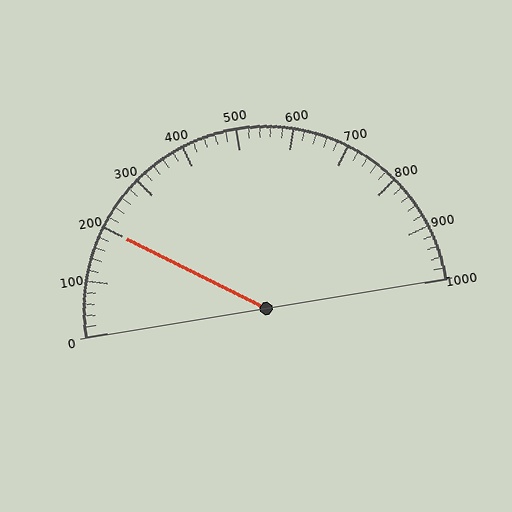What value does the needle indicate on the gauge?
The needle indicates approximately 200.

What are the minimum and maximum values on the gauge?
The gauge ranges from 0 to 1000.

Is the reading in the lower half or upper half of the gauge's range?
The reading is in the lower half of the range (0 to 1000).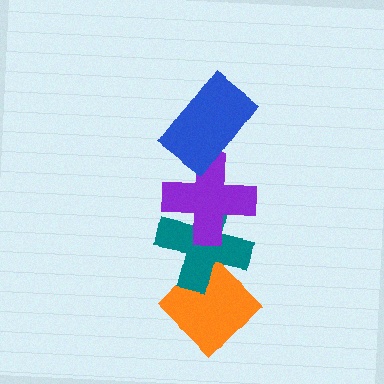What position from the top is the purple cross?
The purple cross is 2nd from the top.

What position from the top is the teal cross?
The teal cross is 3rd from the top.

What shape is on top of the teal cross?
The purple cross is on top of the teal cross.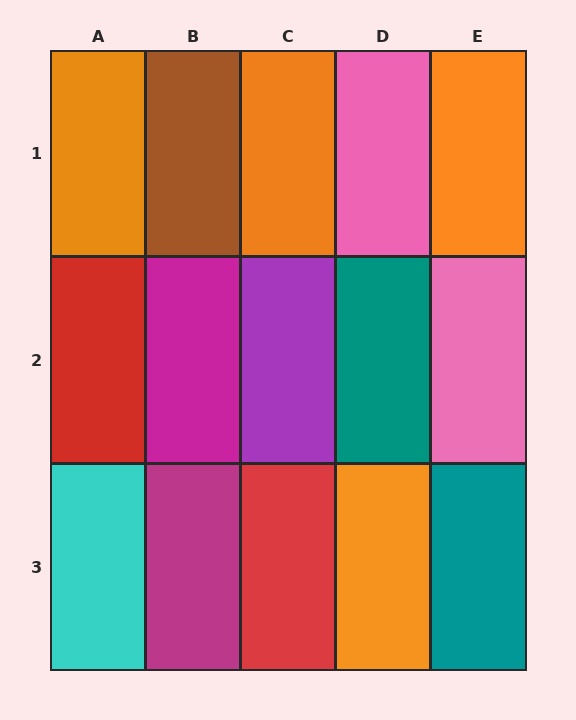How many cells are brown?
1 cell is brown.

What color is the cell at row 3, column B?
Magenta.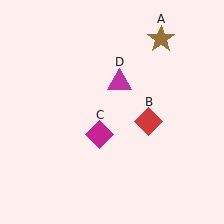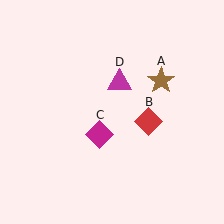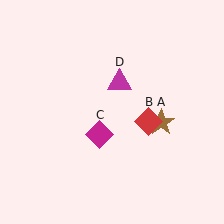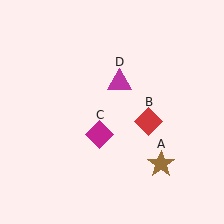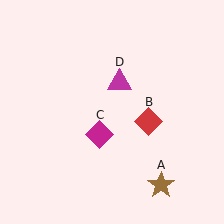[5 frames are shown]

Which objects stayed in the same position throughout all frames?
Red diamond (object B) and magenta diamond (object C) and magenta triangle (object D) remained stationary.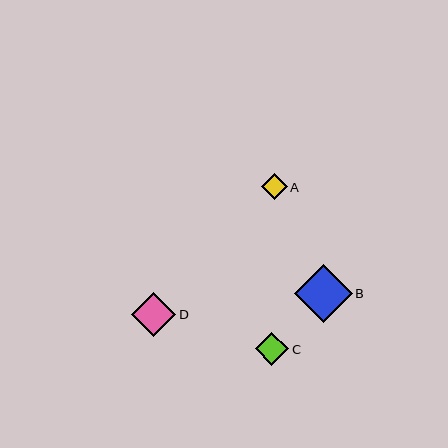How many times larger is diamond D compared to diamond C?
Diamond D is approximately 1.3 times the size of diamond C.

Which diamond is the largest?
Diamond B is the largest with a size of approximately 58 pixels.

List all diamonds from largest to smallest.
From largest to smallest: B, D, C, A.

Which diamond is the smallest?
Diamond A is the smallest with a size of approximately 26 pixels.